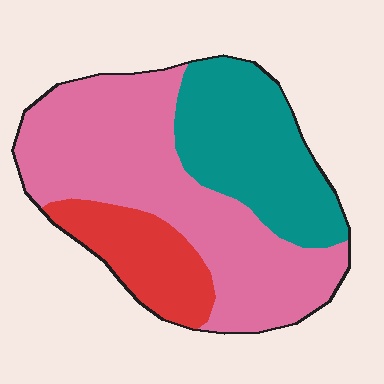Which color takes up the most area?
Pink, at roughly 55%.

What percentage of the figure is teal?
Teal takes up about one third (1/3) of the figure.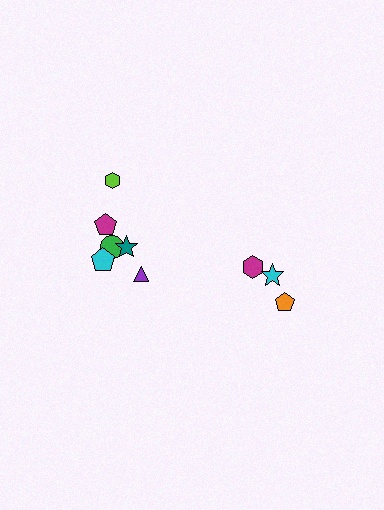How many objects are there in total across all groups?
There are 9 objects.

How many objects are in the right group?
There are 3 objects.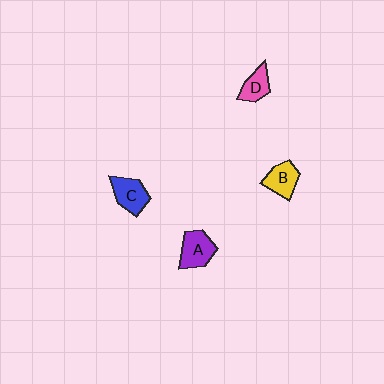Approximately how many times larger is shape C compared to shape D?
Approximately 1.3 times.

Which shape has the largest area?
Shape A (purple).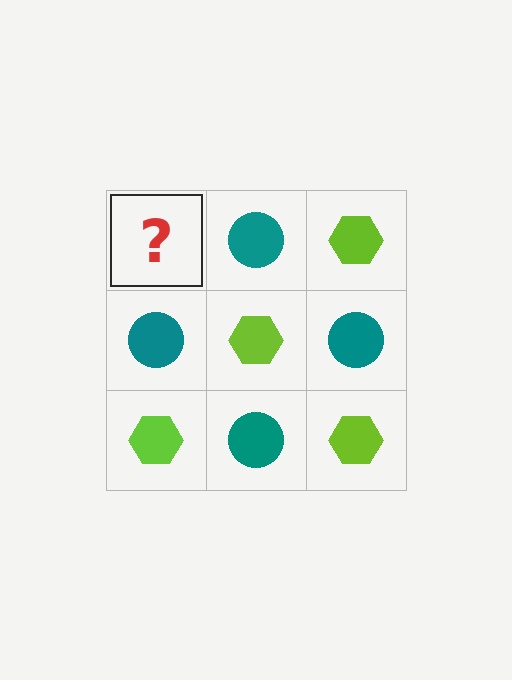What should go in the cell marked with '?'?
The missing cell should contain a lime hexagon.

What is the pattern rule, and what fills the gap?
The rule is that it alternates lime hexagon and teal circle in a checkerboard pattern. The gap should be filled with a lime hexagon.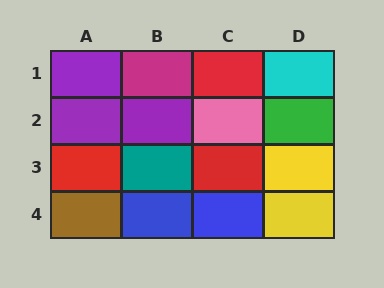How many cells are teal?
1 cell is teal.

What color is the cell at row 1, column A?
Purple.